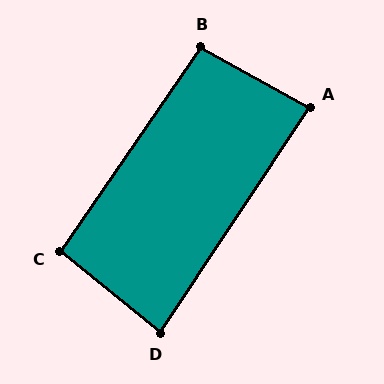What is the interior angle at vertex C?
Approximately 95 degrees (approximately right).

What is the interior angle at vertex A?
Approximately 85 degrees (approximately right).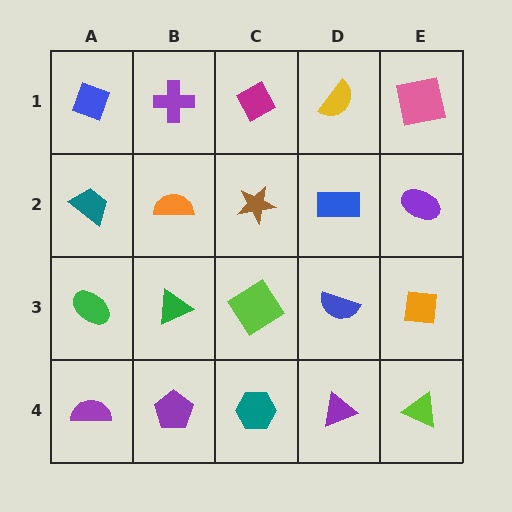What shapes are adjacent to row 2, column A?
A blue diamond (row 1, column A), a green ellipse (row 3, column A), an orange semicircle (row 2, column B).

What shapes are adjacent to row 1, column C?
A brown star (row 2, column C), a purple cross (row 1, column B), a yellow semicircle (row 1, column D).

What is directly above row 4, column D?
A blue semicircle.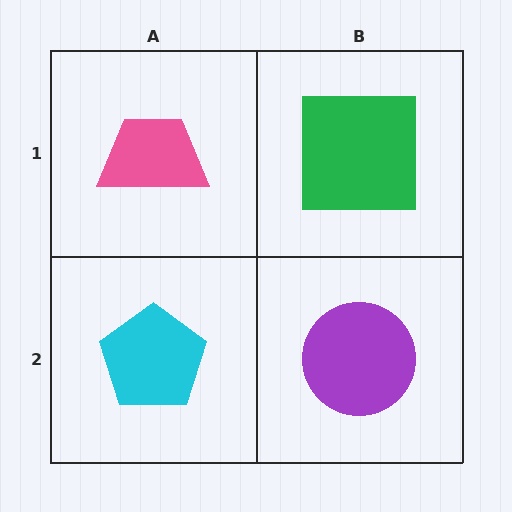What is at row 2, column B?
A purple circle.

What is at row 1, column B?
A green square.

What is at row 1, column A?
A pink trapezoid.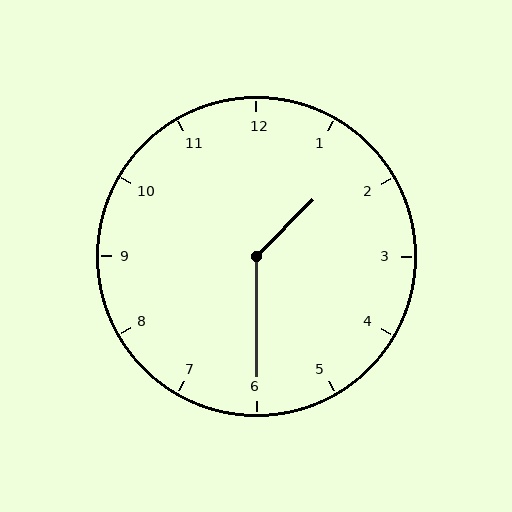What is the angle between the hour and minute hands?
Approximately 135 degrees.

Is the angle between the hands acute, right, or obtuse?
It is obtuse.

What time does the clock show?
1:30.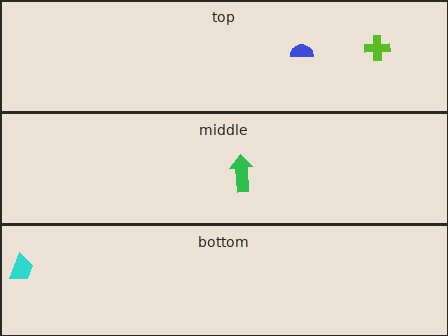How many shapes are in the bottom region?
1.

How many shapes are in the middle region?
1.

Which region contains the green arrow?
The middle region.